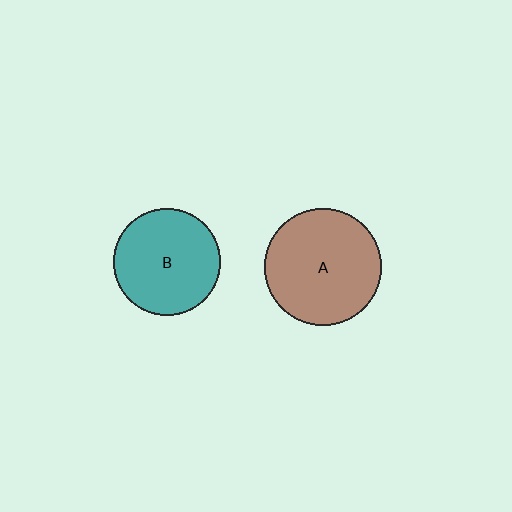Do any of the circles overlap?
No, none of the circles overlap.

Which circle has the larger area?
Circle A (brown).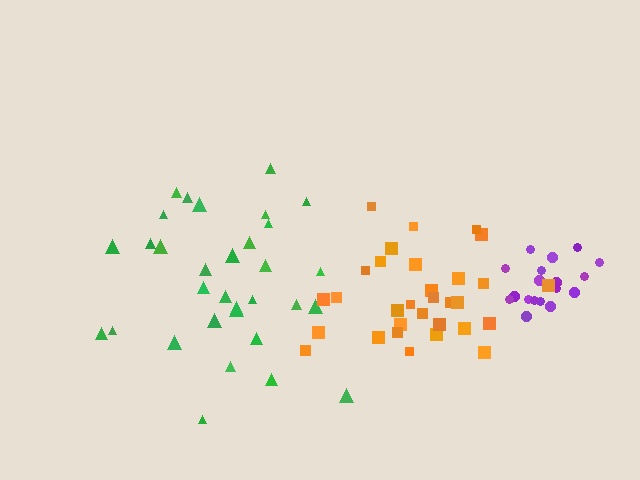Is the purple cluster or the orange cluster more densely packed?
Purple.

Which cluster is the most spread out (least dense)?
Green.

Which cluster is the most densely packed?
Purple.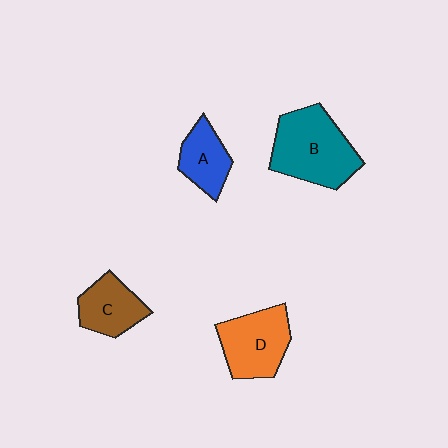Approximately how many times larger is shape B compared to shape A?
Approximately 1.9 times.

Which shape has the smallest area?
Shape A (blue).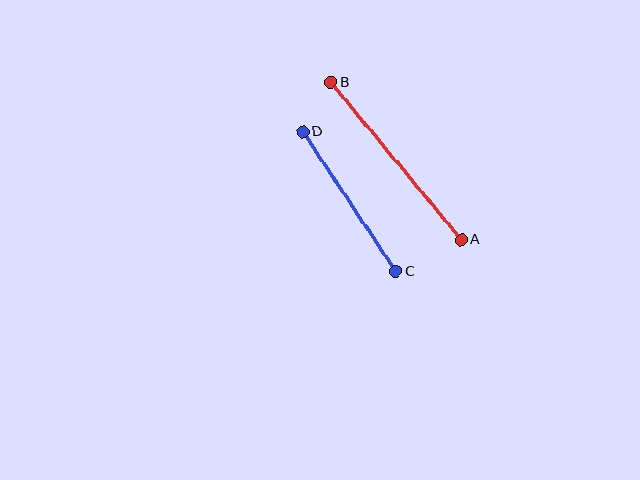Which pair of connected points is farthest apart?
Points A and B are farthest apart.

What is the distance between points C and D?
The distance is approximately 168 pixels.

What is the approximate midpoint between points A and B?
The midpoint is at approximately (396, 161) pixels.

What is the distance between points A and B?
The distance is approximately 204 pixels.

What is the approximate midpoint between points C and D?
The midpoint is at approximately (349, 202) pixels.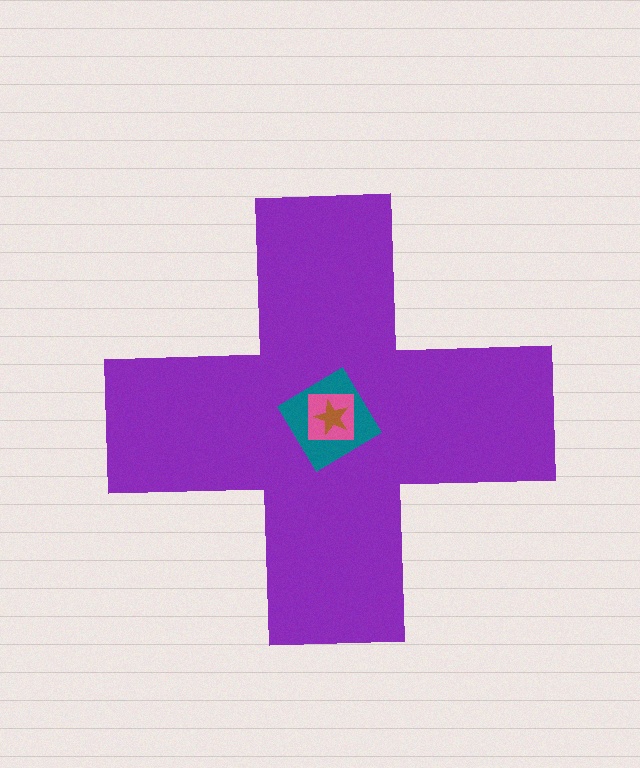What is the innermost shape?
The brown star.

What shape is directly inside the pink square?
The brown star.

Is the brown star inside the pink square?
Yes.